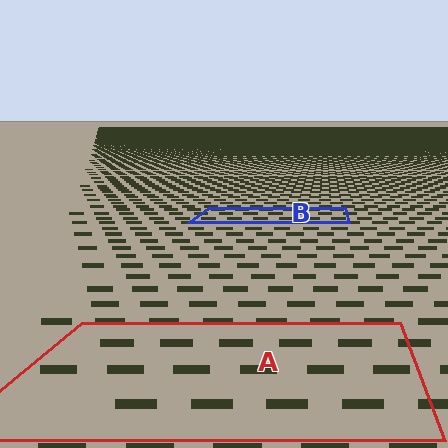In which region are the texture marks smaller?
The texture marks are smaller in region B, because it is farther away.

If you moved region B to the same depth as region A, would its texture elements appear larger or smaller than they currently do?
They would appear larger. At a closer depth, the same texture elements are projected at a bigger on-screen size.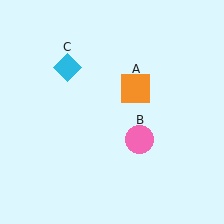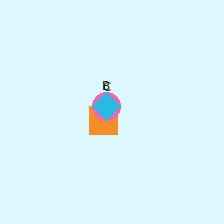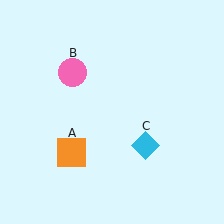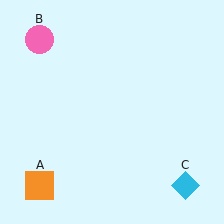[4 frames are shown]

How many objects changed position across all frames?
3 objects changed position: orange square (object A), pink circle (object B), cyan diamond (object C).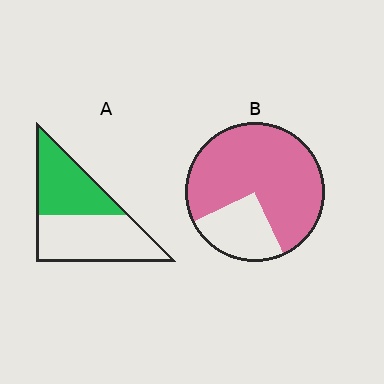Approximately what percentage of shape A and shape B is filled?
A is approximately 45% and B is approximately 75%.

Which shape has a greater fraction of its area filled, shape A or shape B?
Shape B.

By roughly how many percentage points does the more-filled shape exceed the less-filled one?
By roughly 30 percentage points (B over A).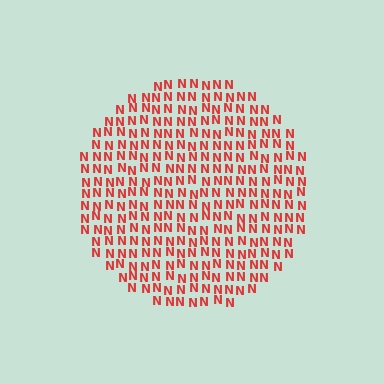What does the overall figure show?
The overall figure shows a circle.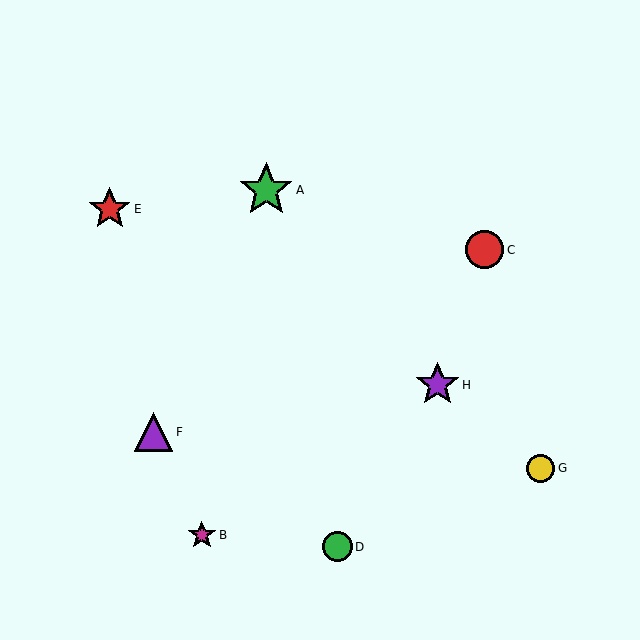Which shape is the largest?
The green star (labeled A) is the largest.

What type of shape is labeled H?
Shape H is a purple star.